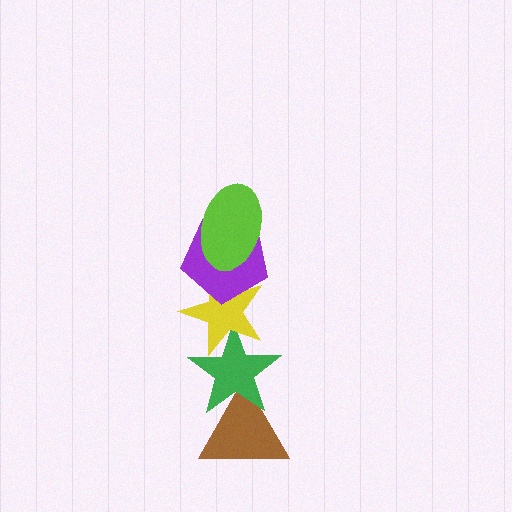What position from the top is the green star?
The green star is 4th from the top.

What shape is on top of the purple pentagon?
The lime ellipse is on top of the purple pentagon.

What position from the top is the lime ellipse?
The lime ellipse is 1st from the top.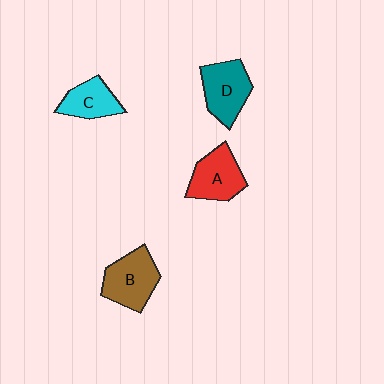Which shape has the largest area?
Shape B (brown).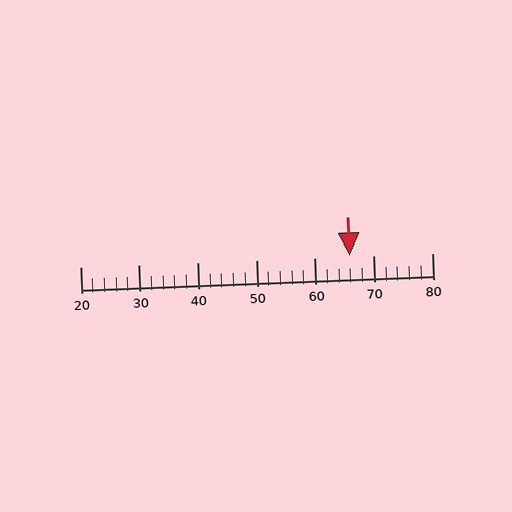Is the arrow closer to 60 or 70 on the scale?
The arrow is closer to 70.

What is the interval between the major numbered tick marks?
The major tick marks are spaced 10 units apart.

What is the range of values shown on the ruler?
The ruler shows values from 20 to 80.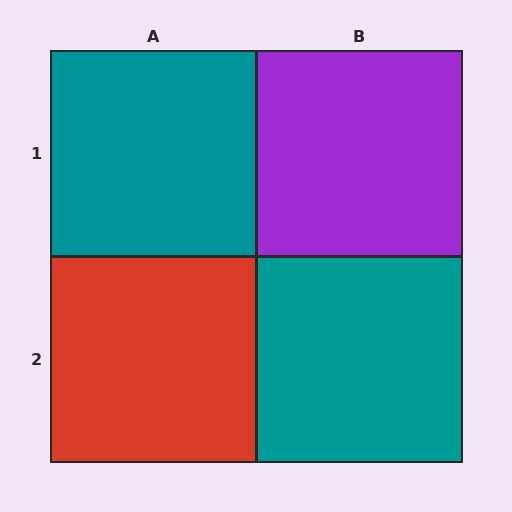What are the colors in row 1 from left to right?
Teal, purple.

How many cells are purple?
1 cell is purple.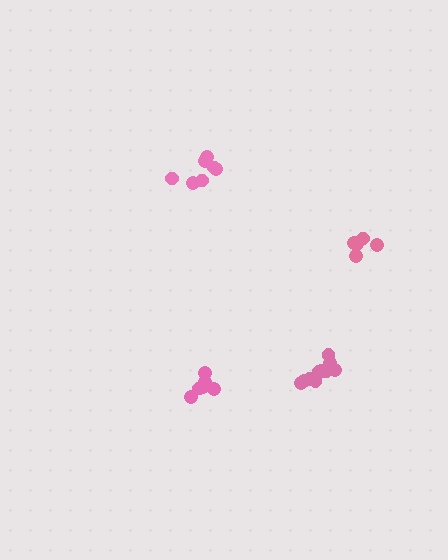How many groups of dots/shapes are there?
There are 4 groups.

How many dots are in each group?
Group 1: 7 dots, Group 2: 6 dots, Group 3: 11 dots, Group 4: 5 dots (29 total).